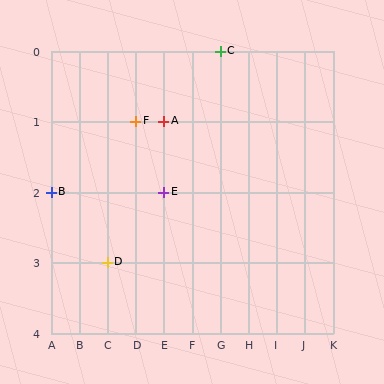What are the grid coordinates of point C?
Point C is at grid coordinates (G, 0).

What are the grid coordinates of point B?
Point B is at grid coordinates (A, 2).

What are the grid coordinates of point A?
Point A is at grid coordinates (E, 1).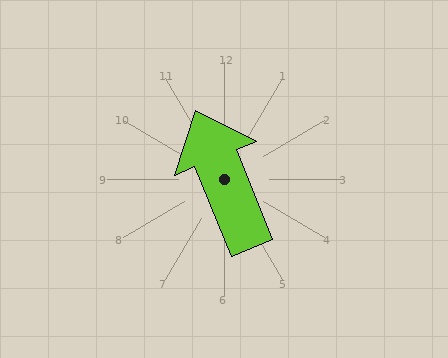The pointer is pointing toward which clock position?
Roughly 11 o'clock.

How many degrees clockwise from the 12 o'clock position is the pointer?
Approximately 338 degrees.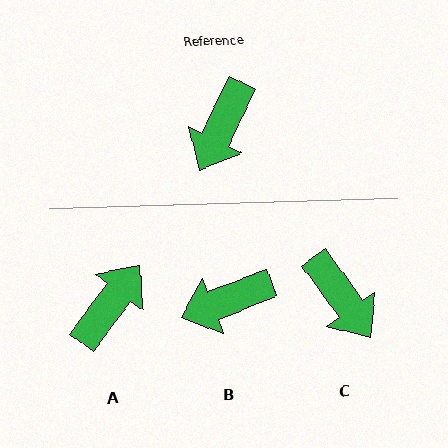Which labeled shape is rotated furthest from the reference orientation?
A, about 169 degrees away.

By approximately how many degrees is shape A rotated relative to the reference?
Approximately 169 degrees counter-clockwise.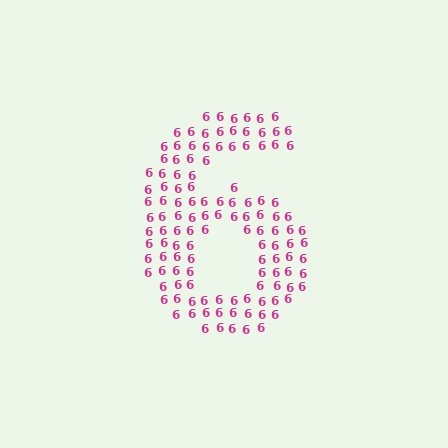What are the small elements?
The small elements are digit 6's.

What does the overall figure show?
The overall figure shows the digit 6.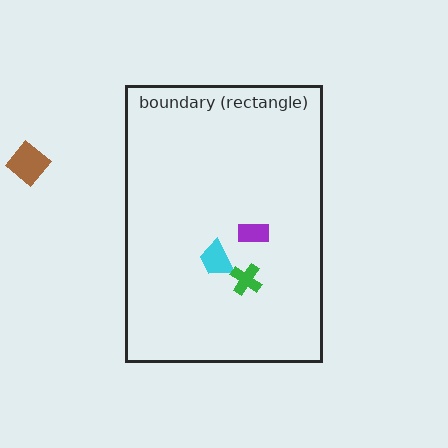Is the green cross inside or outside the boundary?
Inside.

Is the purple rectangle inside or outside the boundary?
Inside.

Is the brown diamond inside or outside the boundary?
Outside.